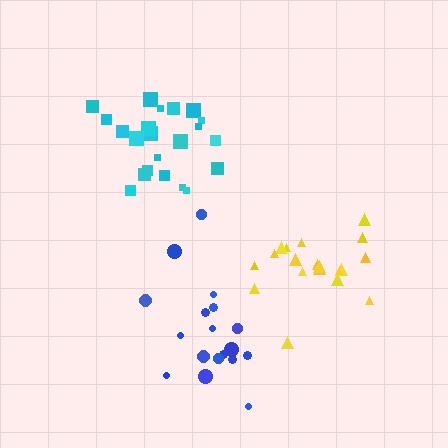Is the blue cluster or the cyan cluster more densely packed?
Cyan.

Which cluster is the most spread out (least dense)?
Blue.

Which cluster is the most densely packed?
Yellow.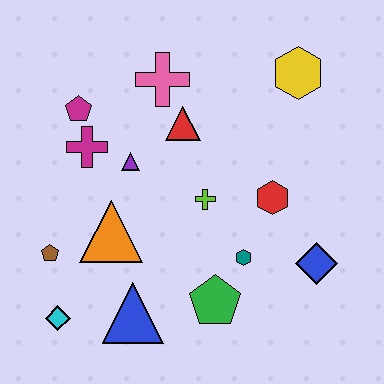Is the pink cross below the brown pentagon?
No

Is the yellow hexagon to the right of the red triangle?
Yes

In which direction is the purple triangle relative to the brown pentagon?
The purple triangle is above the brown pentagon.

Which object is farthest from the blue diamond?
The magenta pentagon is farthest from the blue diamond.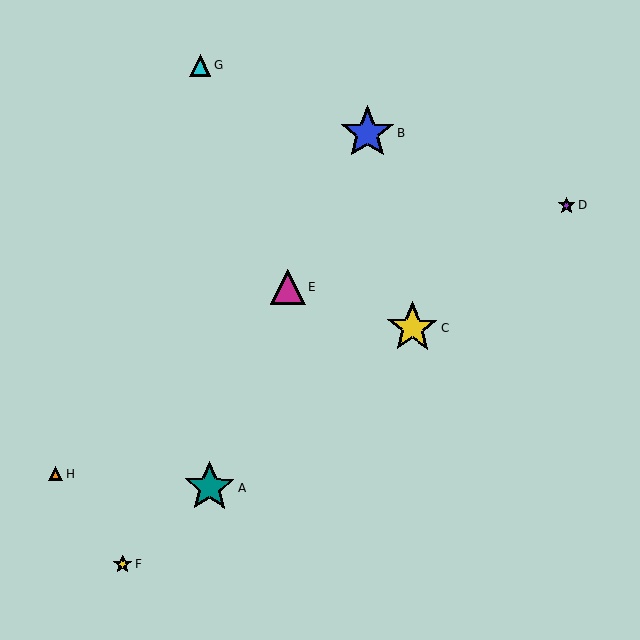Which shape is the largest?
The blue star (labeled B) is the largest.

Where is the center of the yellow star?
The center of the yellow star is at (412, 328).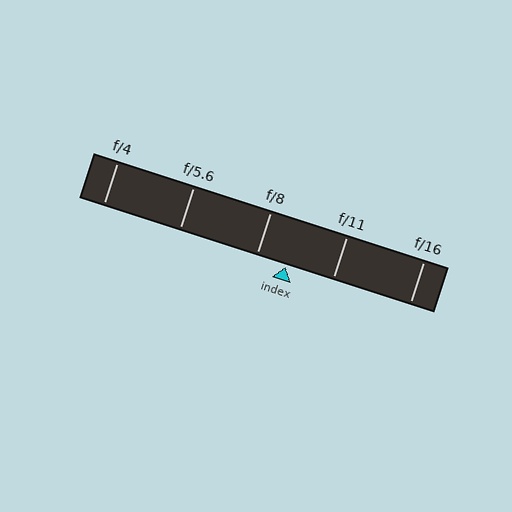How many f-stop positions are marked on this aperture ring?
There are 5 f-stop positions marked.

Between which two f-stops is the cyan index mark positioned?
The index mark is between f/8 and f/11.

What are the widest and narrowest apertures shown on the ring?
The widest aperture shown is f/4 and the narrowest is f/16.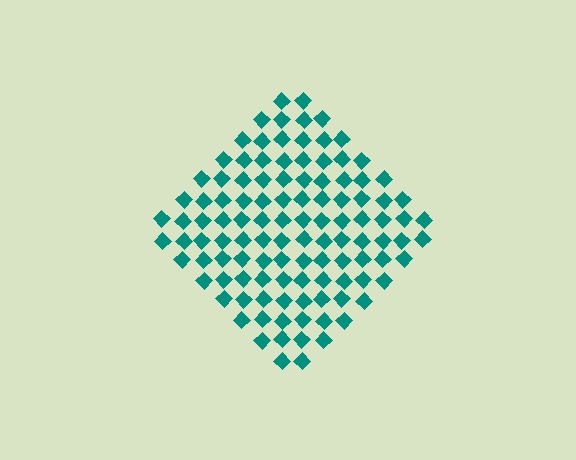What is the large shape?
The large shape is a diamond.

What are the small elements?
The small elements are diamonds.